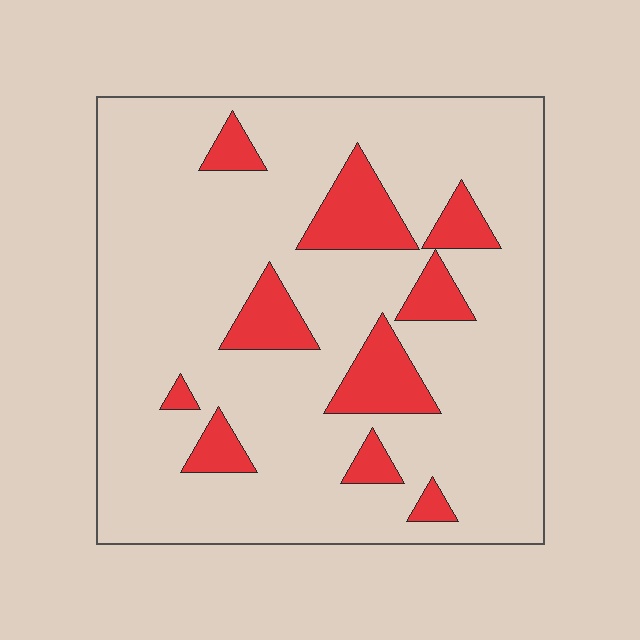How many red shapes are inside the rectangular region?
10.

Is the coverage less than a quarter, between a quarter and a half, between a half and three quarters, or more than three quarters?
Less than a quarter.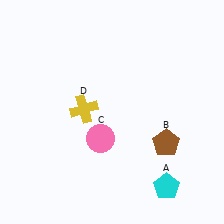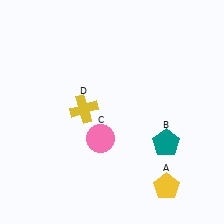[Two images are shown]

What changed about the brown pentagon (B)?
In Image 1, B is brown. In Image 2, it changed to teal.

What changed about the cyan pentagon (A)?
In Image 1, A is cyan. In Image 2, it changed to yellow.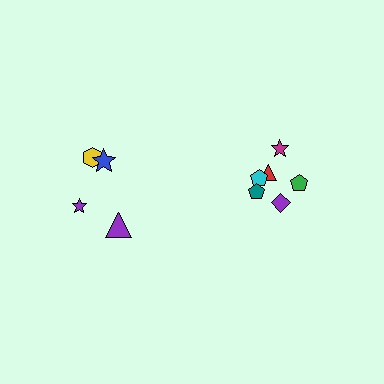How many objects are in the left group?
There are 4 objects.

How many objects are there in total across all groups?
There are 10 objects.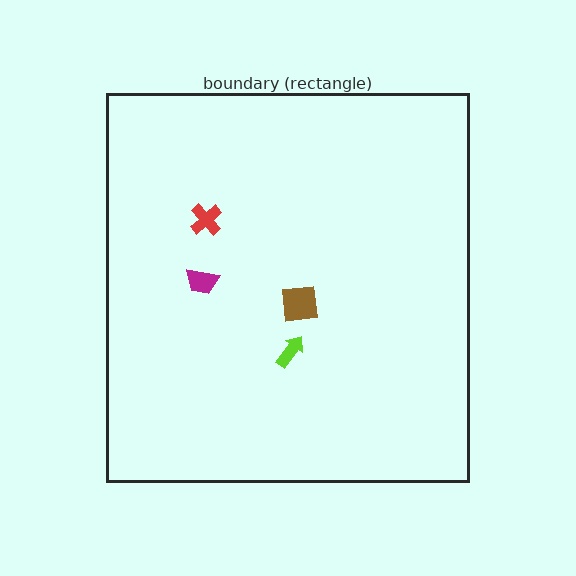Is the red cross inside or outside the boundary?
Inside.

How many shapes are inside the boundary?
4 inside, 0 outside.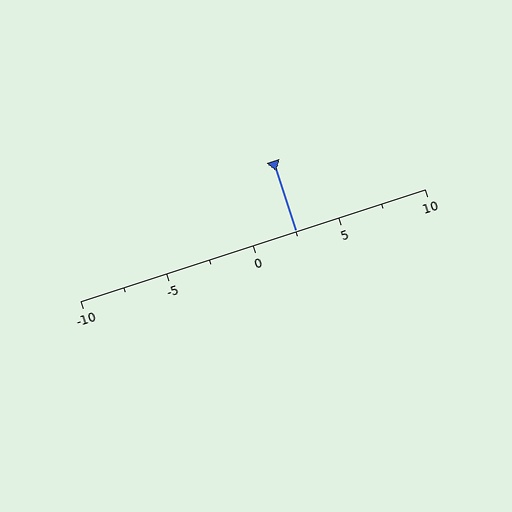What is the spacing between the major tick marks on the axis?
The major ticks are spaced 5 apart.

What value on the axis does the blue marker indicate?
The marker indicates approximately 2.5.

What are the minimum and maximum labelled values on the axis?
The axis runs from -10 to 10.